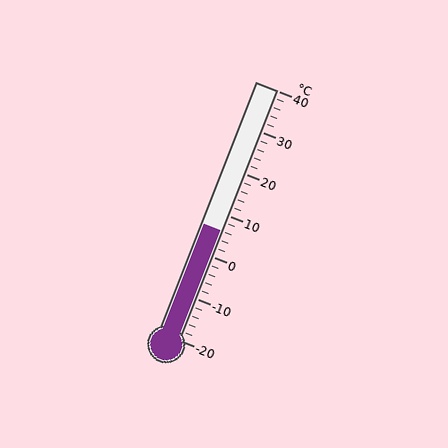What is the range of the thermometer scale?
The thermometer scale ranges from -20°C to 40°C.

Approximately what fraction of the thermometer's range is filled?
The thermometer is filled to approximately 45% of its range.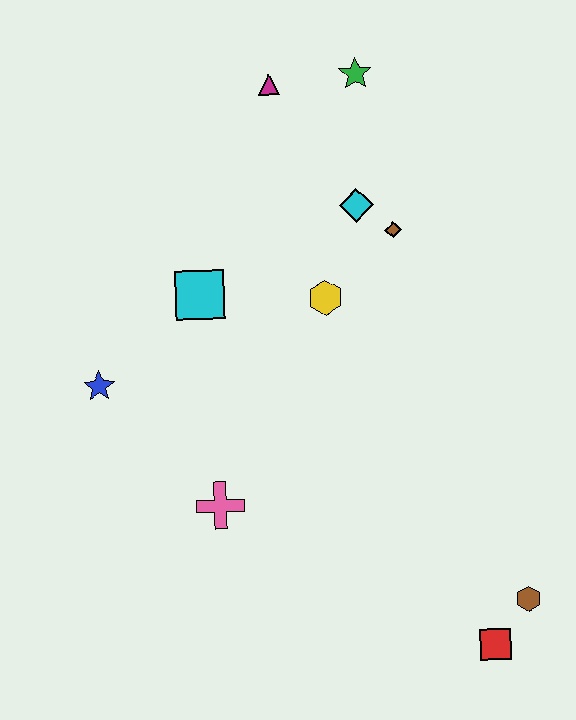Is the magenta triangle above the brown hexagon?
Yes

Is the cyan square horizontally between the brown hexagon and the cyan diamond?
No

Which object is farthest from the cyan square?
The red square is farthest from the cyan square.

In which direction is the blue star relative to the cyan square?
The blue star is to the left of the cyan square.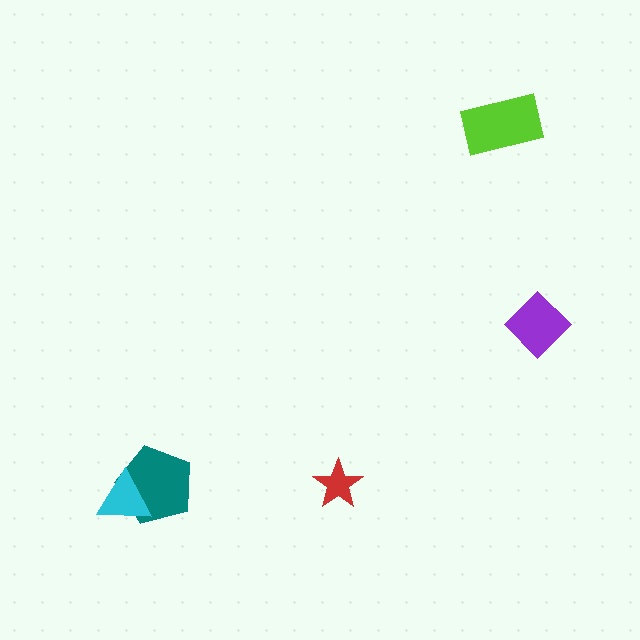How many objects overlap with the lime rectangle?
0 objects overlap with the lime rectangle.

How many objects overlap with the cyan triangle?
1 object overlaps with the cyan triangle.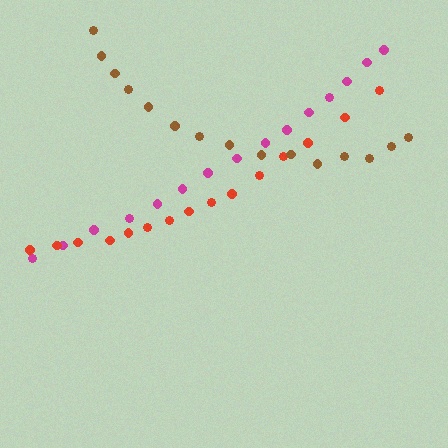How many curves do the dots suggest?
There are 3 distinct paths.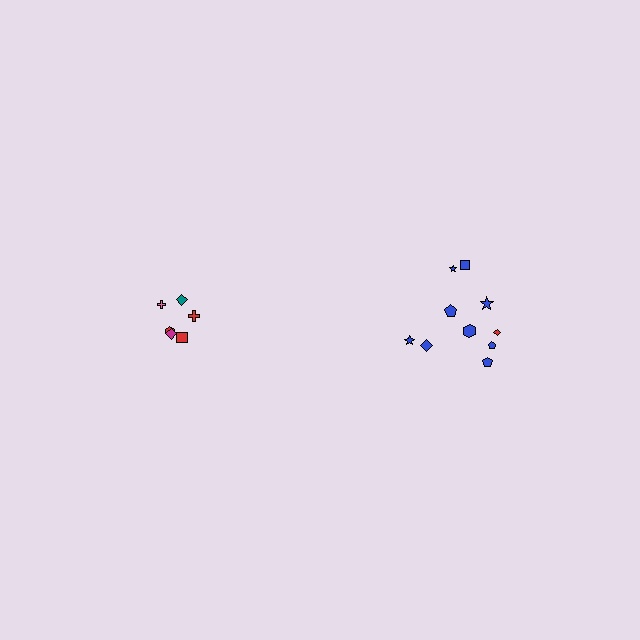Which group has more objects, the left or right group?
The right group.